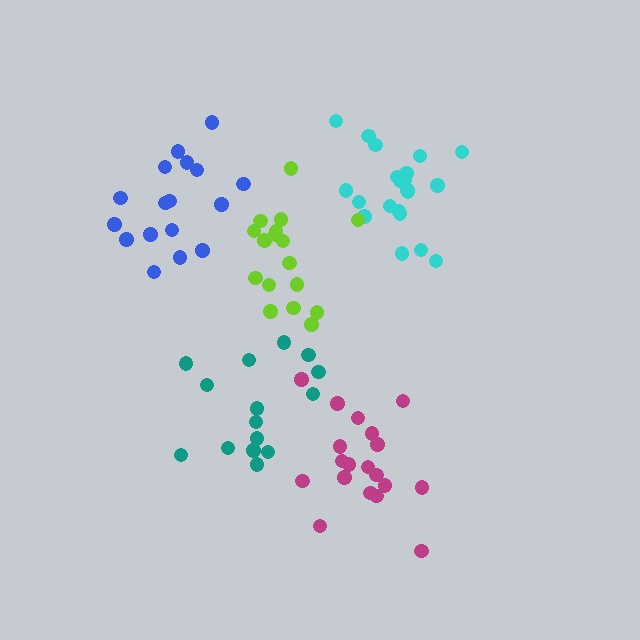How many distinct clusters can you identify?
There are 5 distinct clusters.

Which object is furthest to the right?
The cyan cluster is rightmost.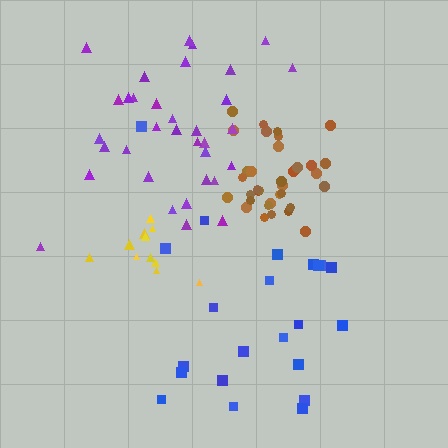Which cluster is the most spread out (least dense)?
Blue.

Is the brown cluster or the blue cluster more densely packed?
Brown.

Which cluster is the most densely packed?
Brown.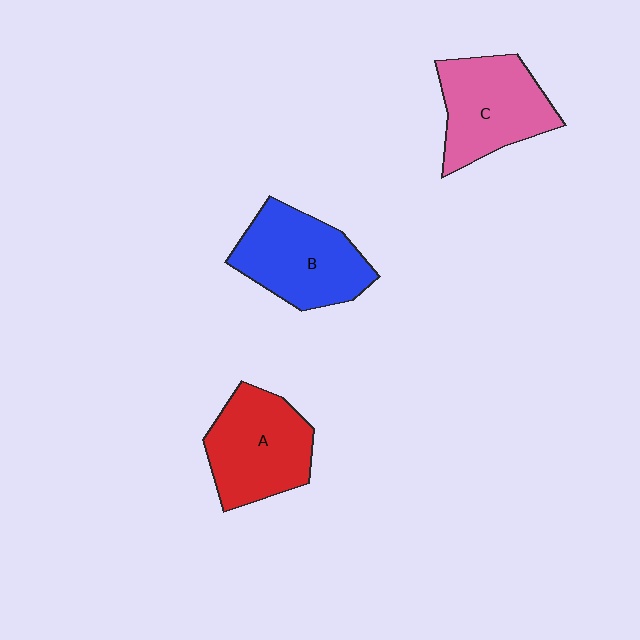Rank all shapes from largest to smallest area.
From largest to smallest: B (blue), A (red), C (pink).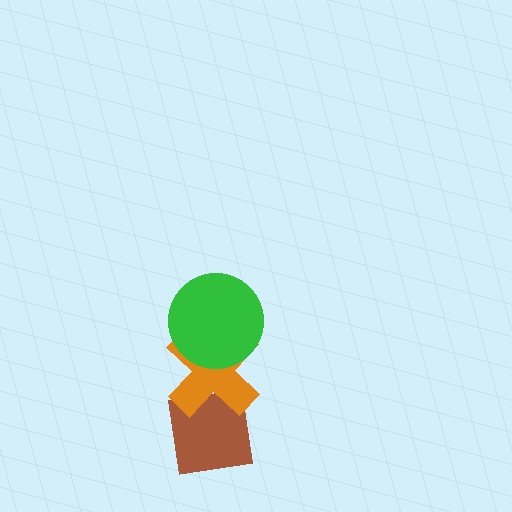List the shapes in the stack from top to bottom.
From top to bottom: the green circle, the orange cross, the brown square.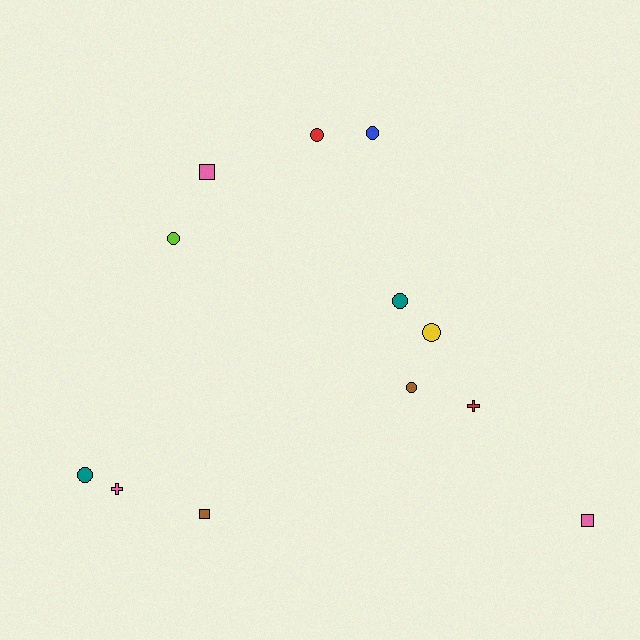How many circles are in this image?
There are 7 circles.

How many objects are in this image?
There are 12 objects.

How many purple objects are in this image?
There are no purple objects.